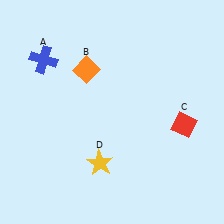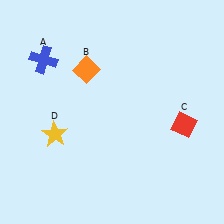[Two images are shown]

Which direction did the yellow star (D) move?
The yellow star (D) moved left.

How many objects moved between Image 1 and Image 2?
1 object moved between the two images.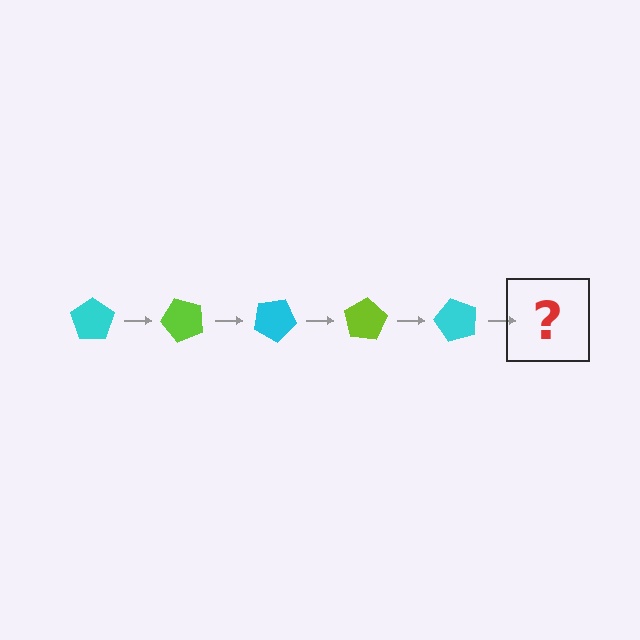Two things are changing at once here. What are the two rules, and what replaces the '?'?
The two rules are that it rotates 50 degrees each step and the color cycles through cyan and lime. The '?' should be a lime pentagon, rotated 250 degrees from the start.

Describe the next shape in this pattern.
It should be a lime pentagon, rotated 250 degrees from the start.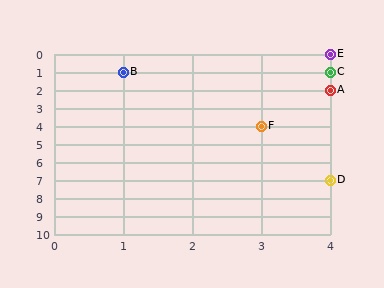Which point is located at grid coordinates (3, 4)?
Point F is at (3, 4).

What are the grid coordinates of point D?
Point D is at grid coordinates (4, 7).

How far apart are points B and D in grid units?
Points B and D are 3 columns and 6 rows apart (about 6.7 grid units diagonally).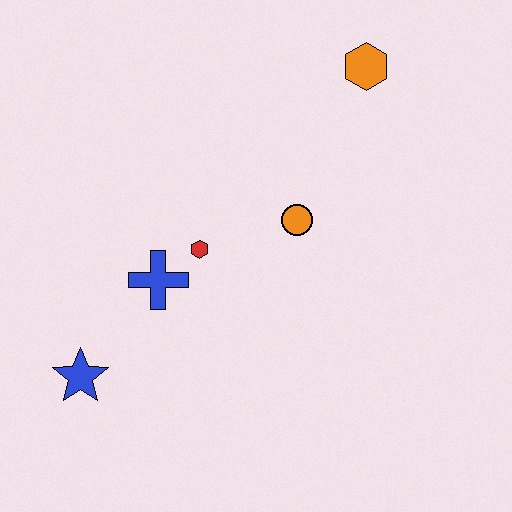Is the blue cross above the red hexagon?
No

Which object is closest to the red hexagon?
The blue cross is closest to the red hexagon.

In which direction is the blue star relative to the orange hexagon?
The blue star is below the orange hexagon.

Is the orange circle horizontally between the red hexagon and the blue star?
No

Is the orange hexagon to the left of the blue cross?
No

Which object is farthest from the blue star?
The orange hexagon is farthest from the blue star.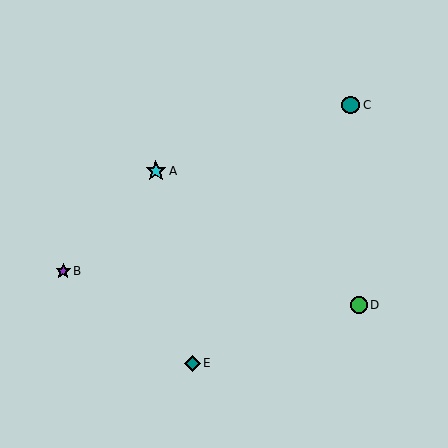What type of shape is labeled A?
Shape A is a cyan star.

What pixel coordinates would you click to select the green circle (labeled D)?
Click at (359, 305) to select the green circle D.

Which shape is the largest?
The cyan star (labeled A) is the largest.